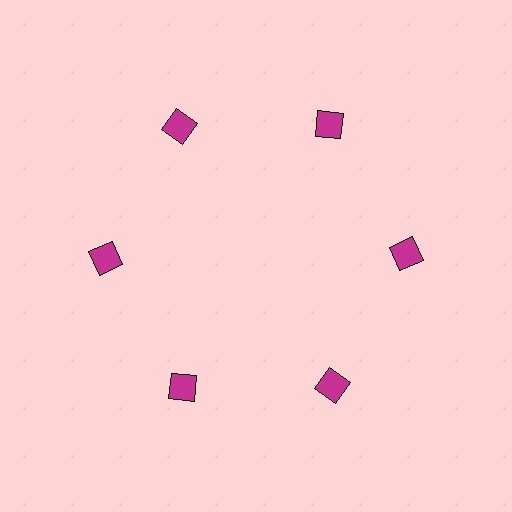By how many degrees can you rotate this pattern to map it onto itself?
The pattern maps onto itself every 60 degrees of rotation.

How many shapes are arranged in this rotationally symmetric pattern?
There are 6 shapes, arranged in 6 groups of 1.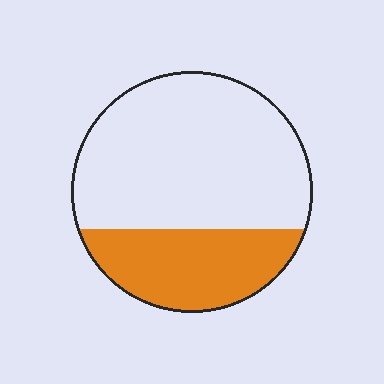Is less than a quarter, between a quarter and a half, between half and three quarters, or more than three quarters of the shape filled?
Between a quarter and a half.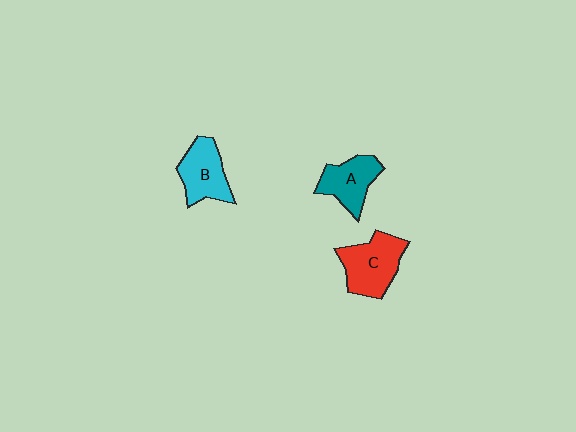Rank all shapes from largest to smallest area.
From largest to smallest: C (red), B (cyan), A (teal).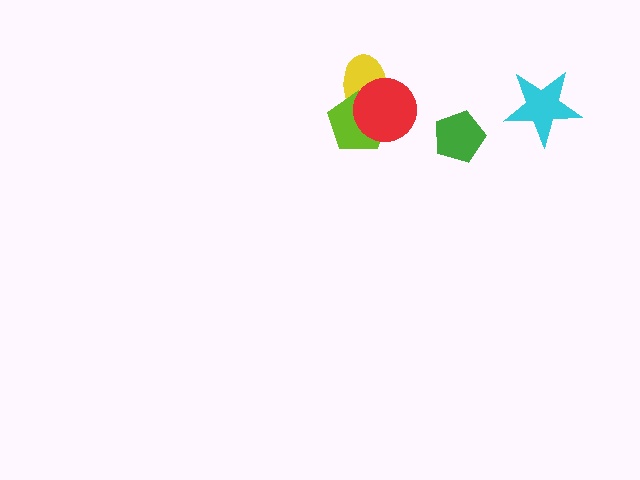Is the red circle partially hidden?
No, no other shape covers it.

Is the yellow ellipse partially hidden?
Yes, it is partially covered by another shape.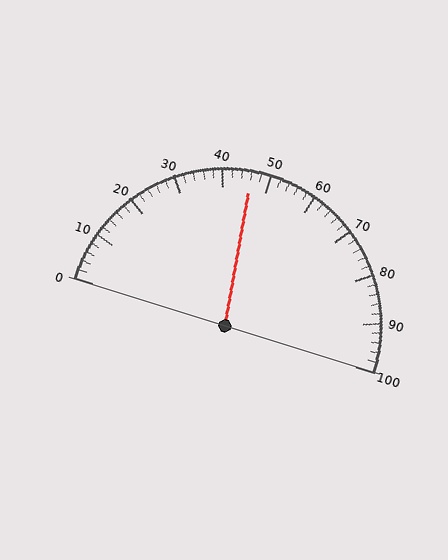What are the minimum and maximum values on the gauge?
The gauge ranges from 0 to 100.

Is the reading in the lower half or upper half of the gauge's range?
The reading is in the lower half of the range (0 to 100).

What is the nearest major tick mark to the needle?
The nearest major tick mark is 50.